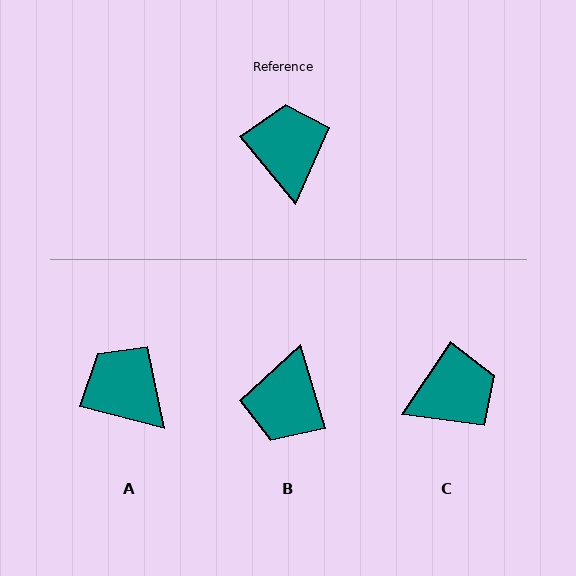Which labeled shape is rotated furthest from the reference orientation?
B, about 156 degrees away.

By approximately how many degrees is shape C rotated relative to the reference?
Approximately 74 degrees clockwise.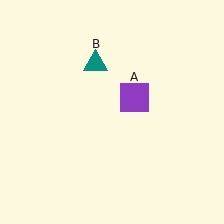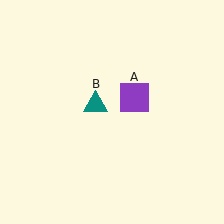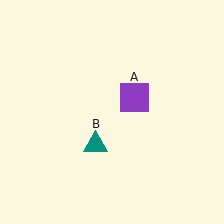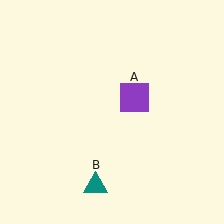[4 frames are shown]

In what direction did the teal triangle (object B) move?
The teal triangle (object B) moved down.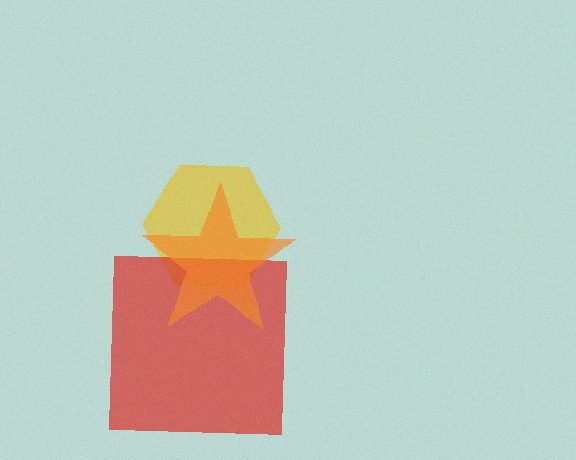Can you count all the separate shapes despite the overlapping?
Yes, there are 3 separate shapes.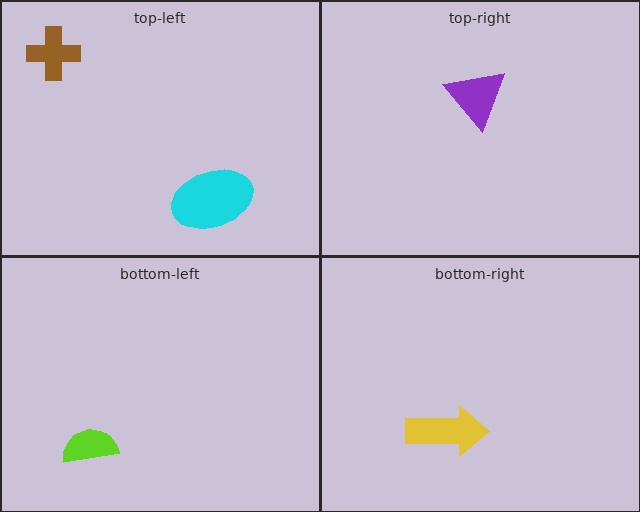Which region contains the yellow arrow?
The bottom-right region.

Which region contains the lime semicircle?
The bottom-left region.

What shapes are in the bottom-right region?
The yellow arrow.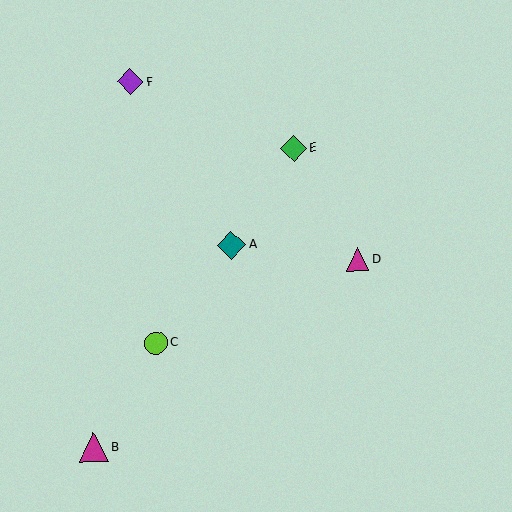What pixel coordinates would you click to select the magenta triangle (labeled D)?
Click at (358, 259) to select the magenta triangle D.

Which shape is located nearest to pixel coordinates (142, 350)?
The lime circle (labeled C) at (156, 343) is nearest to that location.